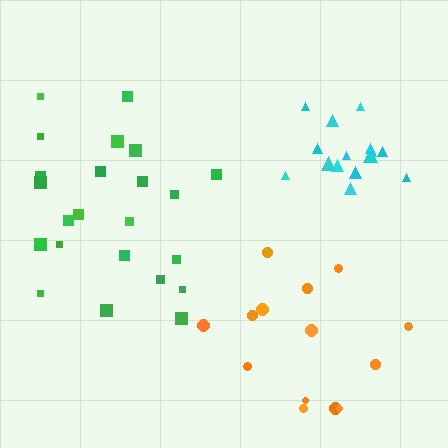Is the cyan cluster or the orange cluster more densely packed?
Cyan.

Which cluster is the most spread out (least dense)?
Orange.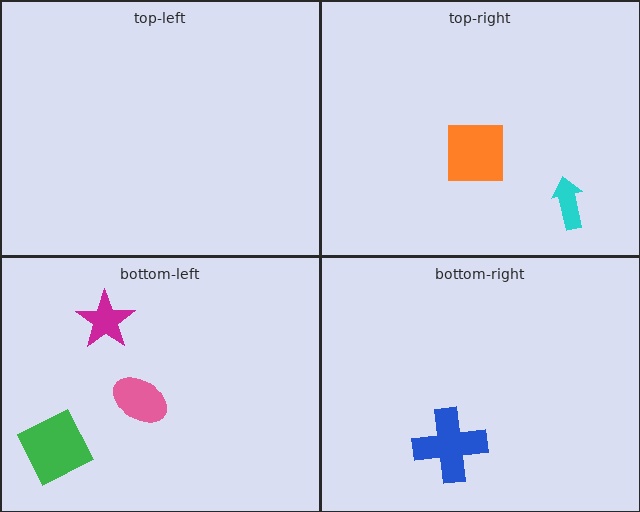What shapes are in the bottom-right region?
The blue cross.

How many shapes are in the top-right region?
2.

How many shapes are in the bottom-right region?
1.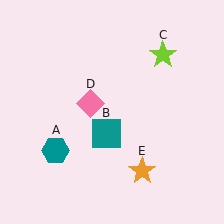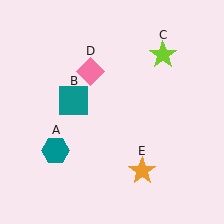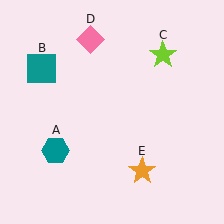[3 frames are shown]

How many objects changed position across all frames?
2 objects changed position: teal square (object B), pink diamond (object D).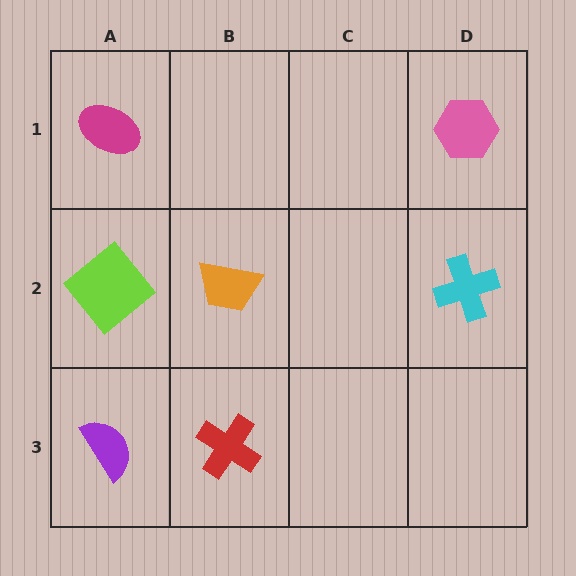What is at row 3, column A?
A purple semicircle.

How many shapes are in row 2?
3 shapes.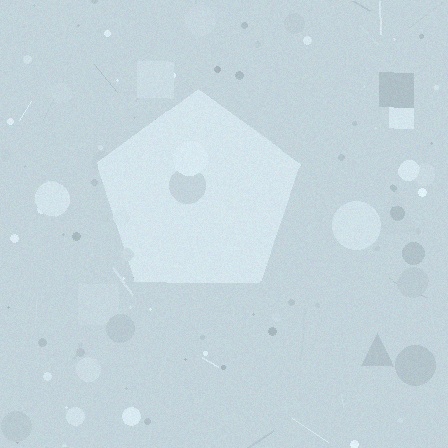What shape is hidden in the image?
A pentagon is hidden in the image.